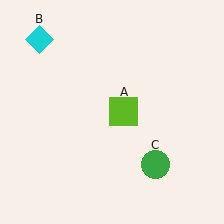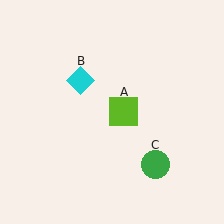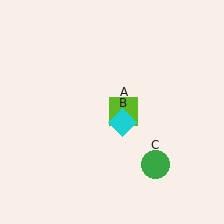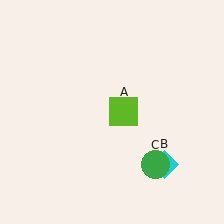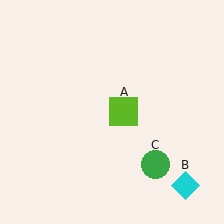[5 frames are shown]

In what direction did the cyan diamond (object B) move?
The cyan diamond (object B) moved down and to the right.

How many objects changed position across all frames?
1 object changed position: cyan diamond (object B).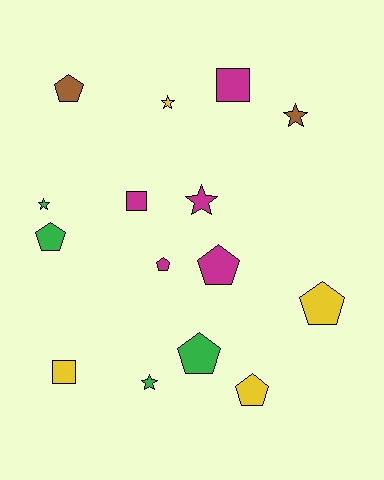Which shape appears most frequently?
Pentagon, with 7 objects.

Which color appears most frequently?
Magenta, with 5 objects.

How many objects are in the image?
There are 15 objects.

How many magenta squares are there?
There are 2 magenta squares.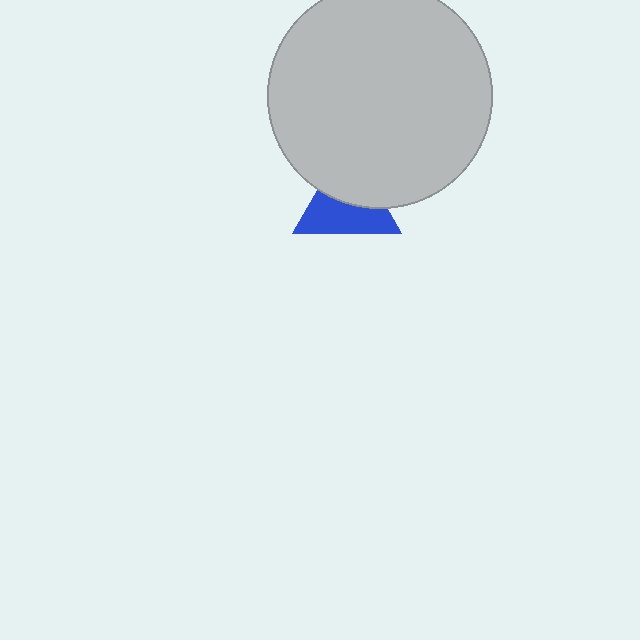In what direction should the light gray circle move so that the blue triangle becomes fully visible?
The light gray circle should move up. That is the shortest direction to clear the overlap and leave the blue triangle fully visible.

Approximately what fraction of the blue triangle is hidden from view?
Roughly 46% of the blue triangle is hidden behind the light gray circle.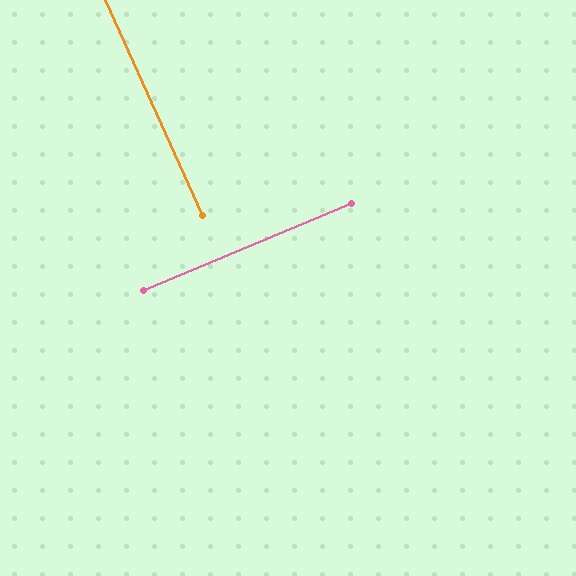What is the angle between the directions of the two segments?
Approximately 88 degrees.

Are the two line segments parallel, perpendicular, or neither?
Perpendicular — they meet at approximately 88°.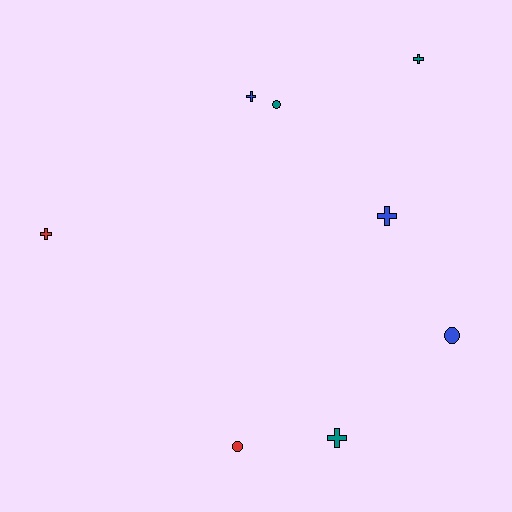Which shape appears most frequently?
Cross, with 5 objects.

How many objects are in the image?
There are 8 objects.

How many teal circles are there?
There is 1 teal circle.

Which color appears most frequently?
Teal, with 3 objects.